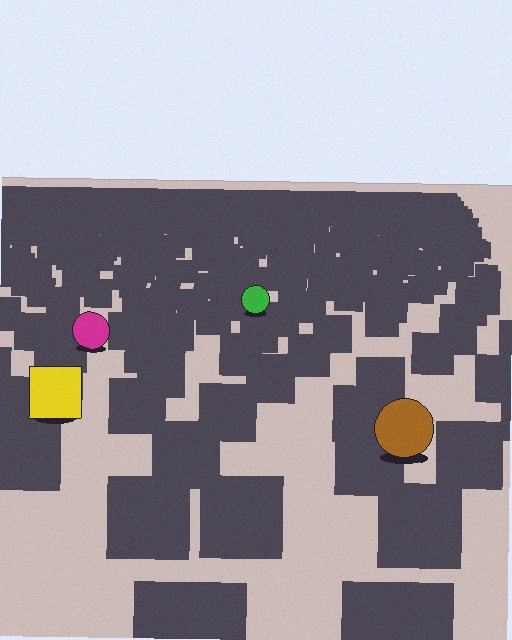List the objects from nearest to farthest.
From nearest to farthest: the brown circle, the yellow square, the magenta circle, the green circle.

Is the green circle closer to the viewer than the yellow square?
No. The yellow square is closer — you can tell from the texture gradient: the ground texture is coarser near it.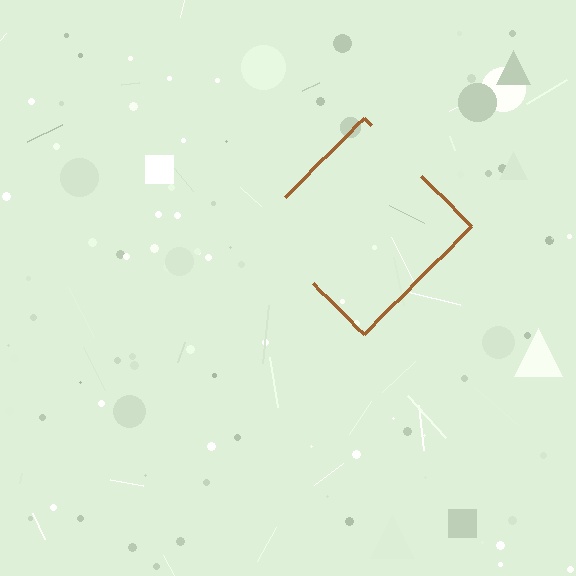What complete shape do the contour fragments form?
The contour fragments form a diamond.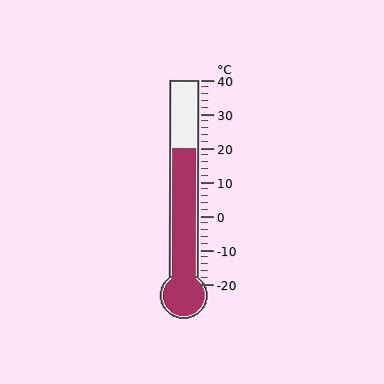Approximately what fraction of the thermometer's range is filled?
The thermometer is filled to approximately 65% of its range.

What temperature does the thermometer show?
The thermometer shows approximately 20°C.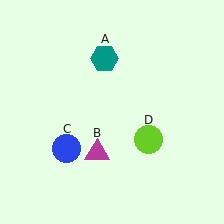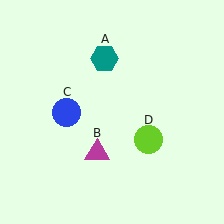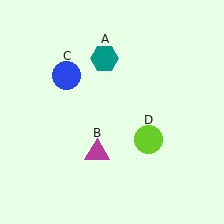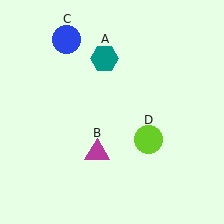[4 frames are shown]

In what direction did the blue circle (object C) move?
The blue circle (object C) moved up.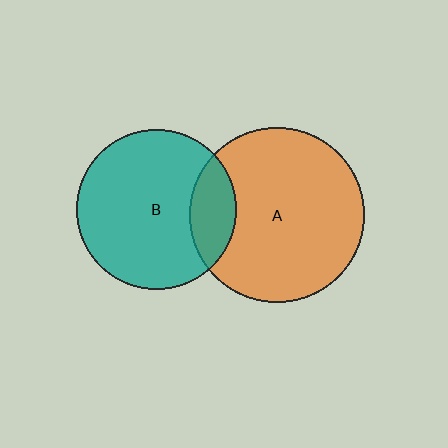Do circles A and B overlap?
Yes.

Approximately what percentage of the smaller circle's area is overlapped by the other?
Approximately 20%.